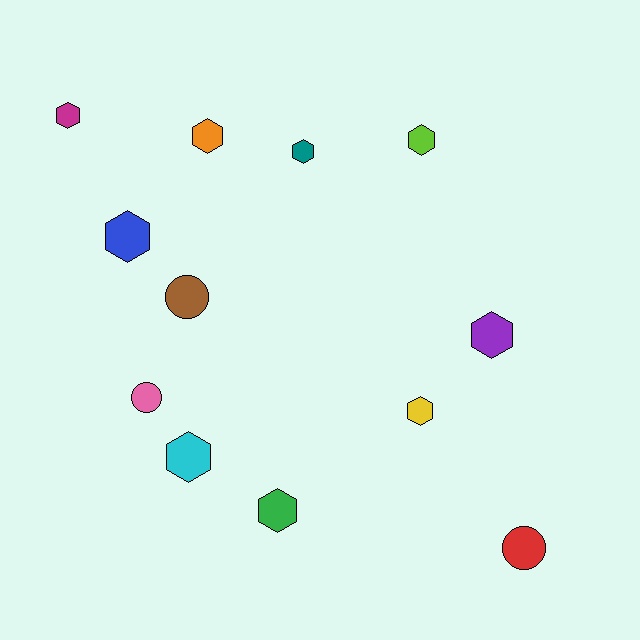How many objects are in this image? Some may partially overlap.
There are 12 objects.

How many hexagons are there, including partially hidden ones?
There are 9 hexagons.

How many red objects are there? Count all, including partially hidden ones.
There is 1 red object.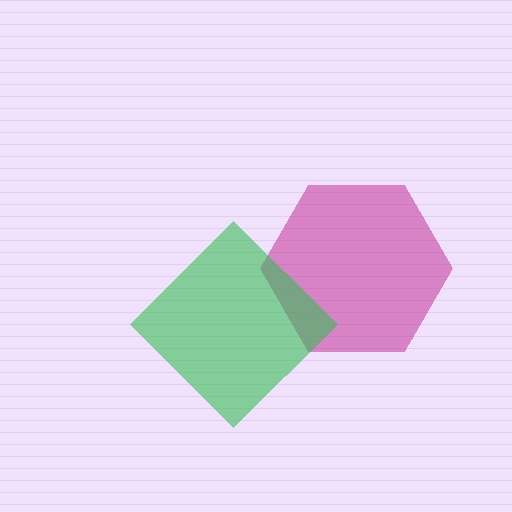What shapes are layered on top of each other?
The layered shapes are: a magenta hexagon, a green diamond.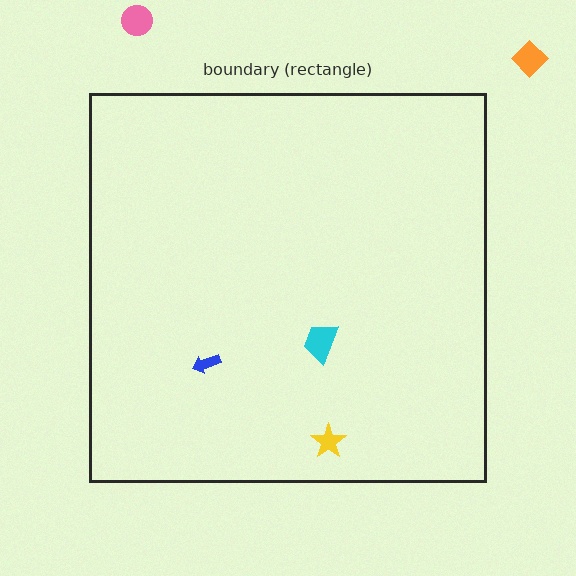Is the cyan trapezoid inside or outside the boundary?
Inside.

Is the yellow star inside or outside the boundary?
Inside.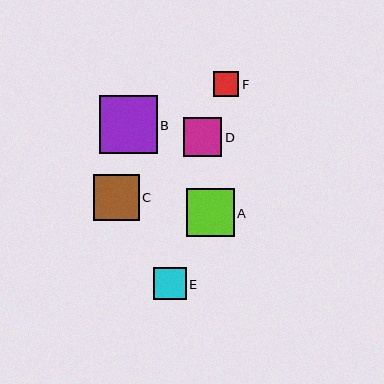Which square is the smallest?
Square F is the smallest with a size of approximately 25 pixels.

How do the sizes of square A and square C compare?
Square A and square C are approximately the same size.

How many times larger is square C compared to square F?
Square C is approximately 1.8 times the size of square F.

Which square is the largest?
Square B is the largest with a size of approximately 58 pixels.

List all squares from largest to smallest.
From largest to smallest: B, A, C, D, E, F.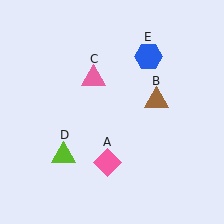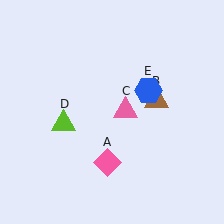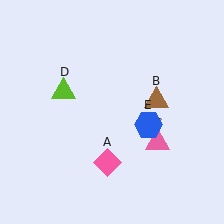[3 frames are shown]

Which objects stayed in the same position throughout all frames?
Pink diamond (object A) and brown triangle (object B) remained stationary.